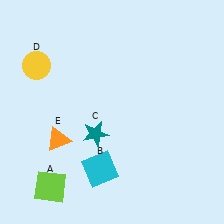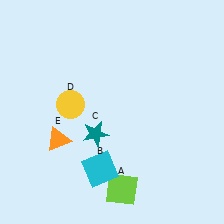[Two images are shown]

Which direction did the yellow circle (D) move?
The yellow circle (D) moved down.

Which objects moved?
The objects that moved are: the lime square (A), the yellow circle (D).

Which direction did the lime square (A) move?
The lime square (A) moved right.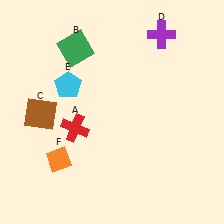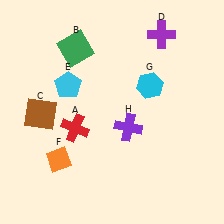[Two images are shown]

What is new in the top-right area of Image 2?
A cyan hexagon (G) was added in the top-right area of Image 2.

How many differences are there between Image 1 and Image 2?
There are 2 differences between the two images.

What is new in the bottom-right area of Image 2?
A purple cross (H) was added in the bottom-right area of Image 2.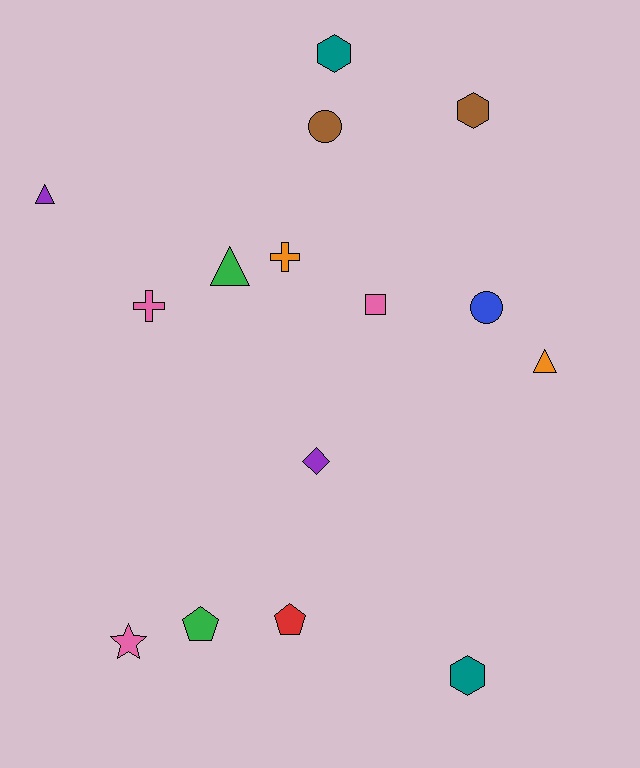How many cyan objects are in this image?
There are no cyan objects.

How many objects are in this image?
There are 15 objects.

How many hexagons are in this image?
There are 3 hexagons.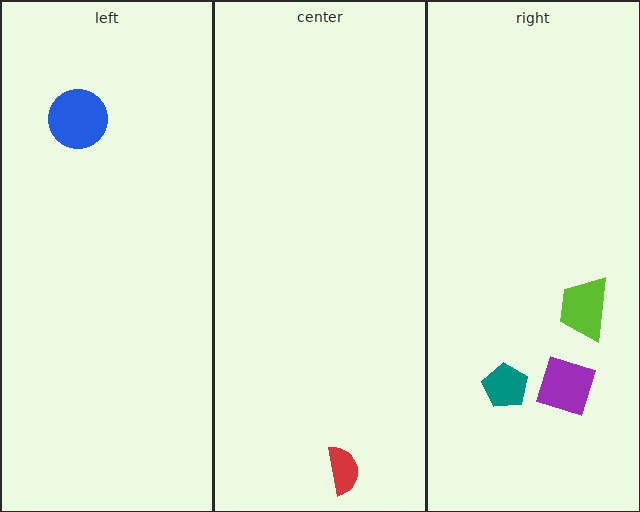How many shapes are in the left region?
1.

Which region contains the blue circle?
The left region.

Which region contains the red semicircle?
The center region.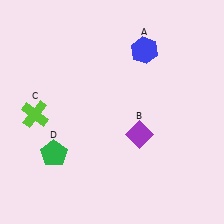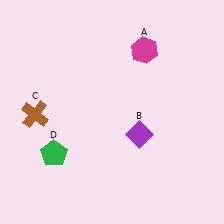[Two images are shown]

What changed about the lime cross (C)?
In Image 1, C is lime. In Image 2, it changed to brown.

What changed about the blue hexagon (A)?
In Image 1, A is blue. In Image 2, it changed to magenta.